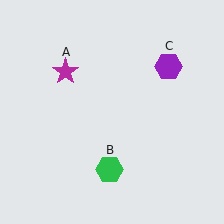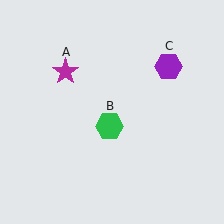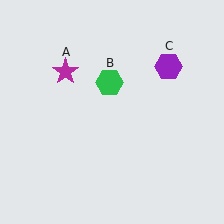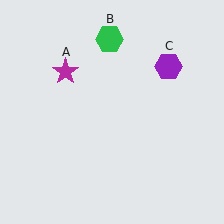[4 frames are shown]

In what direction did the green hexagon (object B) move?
The green hexagon (object B) moved up.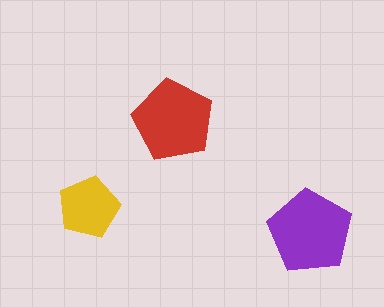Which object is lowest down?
The purple pentagon is bottommost.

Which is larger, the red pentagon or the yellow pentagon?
The red one.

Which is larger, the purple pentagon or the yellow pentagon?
The purple one.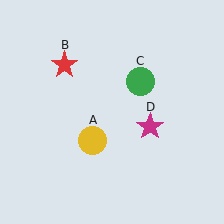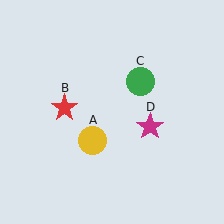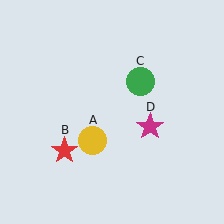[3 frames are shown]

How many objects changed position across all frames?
1 object changed position: red star (object B).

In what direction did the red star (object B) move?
The red star (object B) moved down.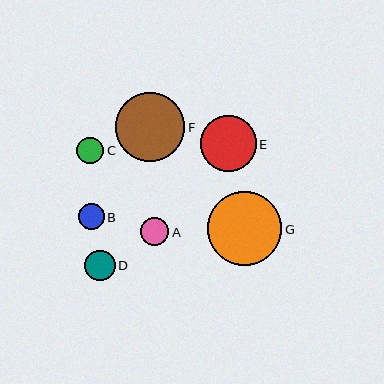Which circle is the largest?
Circle G is the largest with a size of approximately 74 pixels.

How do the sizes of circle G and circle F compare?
Circle G and circle F are approximately the same size.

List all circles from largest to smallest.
From largest to smallest: G, F, E, D, A, C, B.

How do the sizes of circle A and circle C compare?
Circle A and circle C are approximately the same size.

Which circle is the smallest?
Circle B is the smallest with a size of approximately 26 pixels.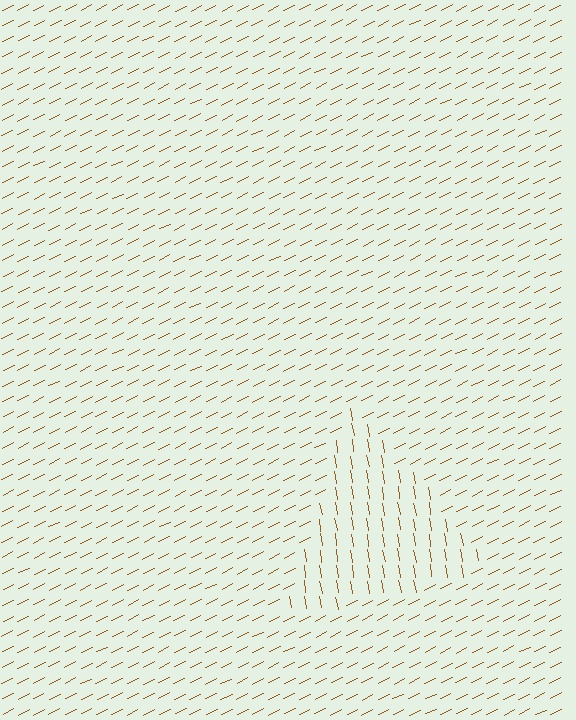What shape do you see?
I see a triangle.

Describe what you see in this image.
The image is filled with small brown line segments. A triangle region in the image has lines oriented differently from the surrounding lines, creating a visible texture boundary.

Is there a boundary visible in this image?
Yes, there is a texture boundary formed by a change in line orientation.